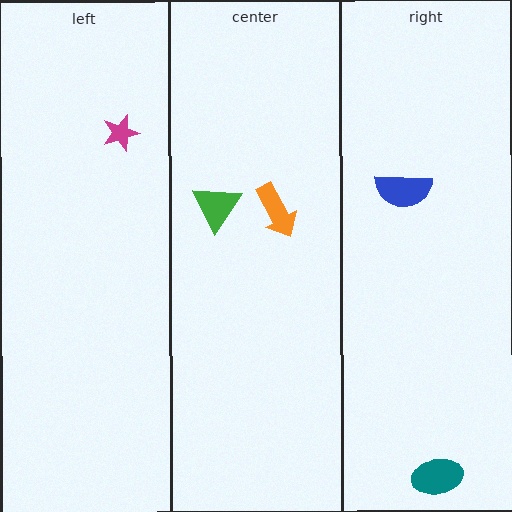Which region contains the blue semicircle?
The right region.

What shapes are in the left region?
The magenta star.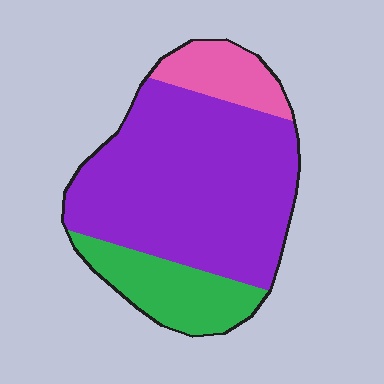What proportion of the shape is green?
Green takes up less than a quarter of the shape.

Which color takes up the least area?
Pink, at roughly 15%.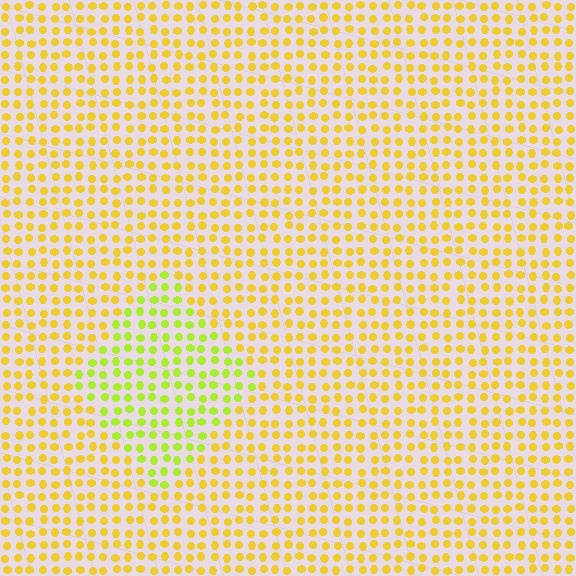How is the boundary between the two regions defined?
The boundary is defined purely by a slight shift in hue (about 32 degrees). Spacing, size, and orientation are identical on both sides.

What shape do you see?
I see a diamond.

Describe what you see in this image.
The image is filled with small yellow elements in a uniform arrangement. A diamond-shaped region is visible where the elements are tinted to a slightly different hue, forming a subtle color boundary.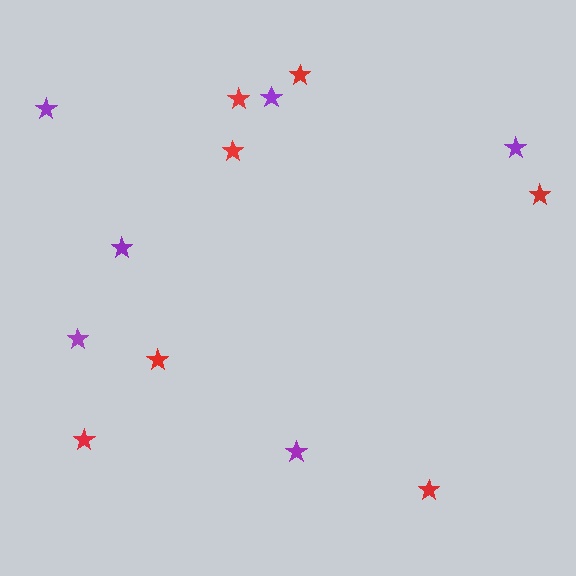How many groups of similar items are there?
There are 2 groups: one group of purple stars (6) and one group of red stars (7).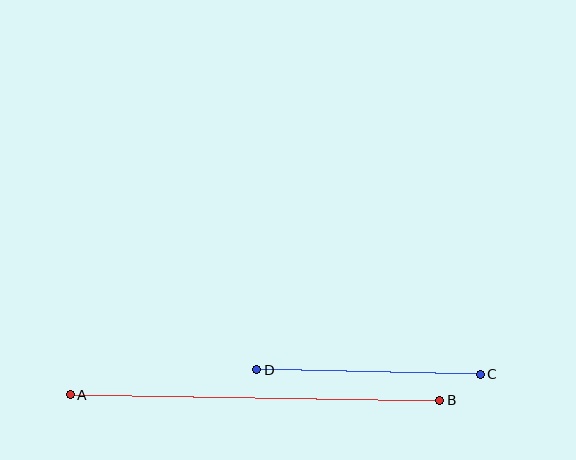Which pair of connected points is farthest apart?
Points A and B are farthest apart.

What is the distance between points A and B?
The distance is approximately 369 pixels.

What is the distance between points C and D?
The distance is approximately 223 pixels.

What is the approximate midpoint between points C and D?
The midpoint is at approximately (368, 372) pixels.